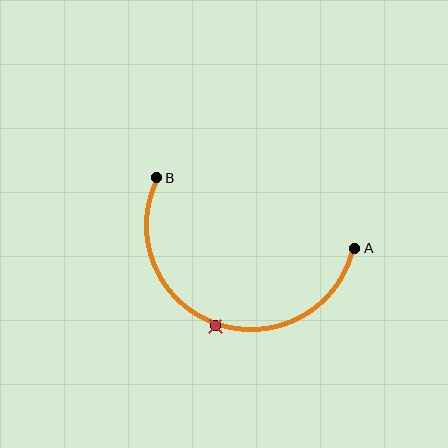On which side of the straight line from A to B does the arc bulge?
The arc bulges below the straight line connecting A and B.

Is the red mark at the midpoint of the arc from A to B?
Yes. The red mark lies on the arc at equal arc-length from both A and B — it is the arc midpoint.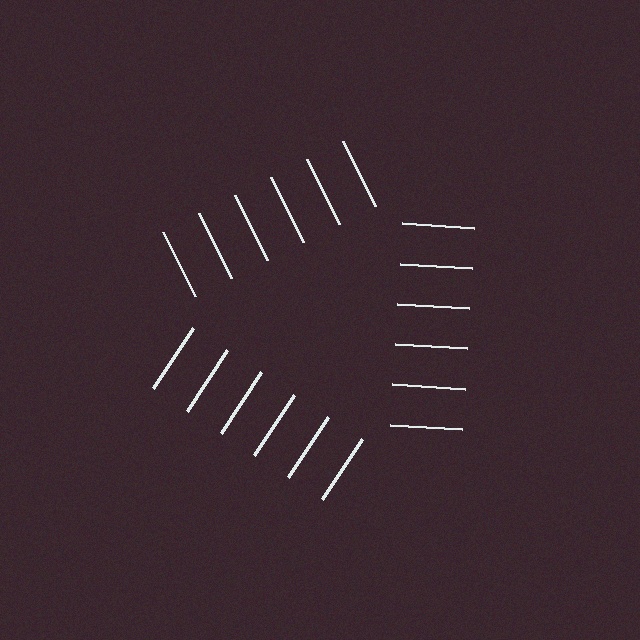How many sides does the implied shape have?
3 sides — the line-ends trace a triangle.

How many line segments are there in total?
18 — 6 along each of the 3 edges.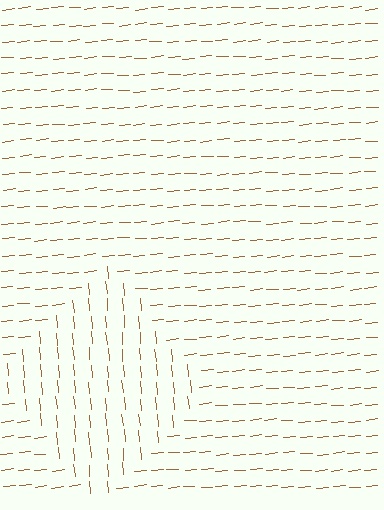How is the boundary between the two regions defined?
The boundary is defined purely by a change in line orientation (approximately 90 degrees difference). All lines are the same color and thickness.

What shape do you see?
I see a diamond.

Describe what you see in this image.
The image is filled with small brown line segments. A diamond region in the image has lines oriented differently from the surrounding lines, creating a visible texture boundary.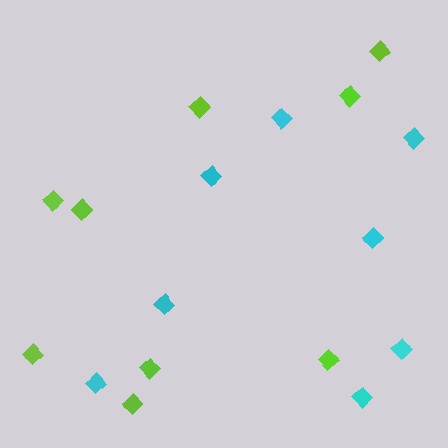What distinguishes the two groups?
There are 2 groups: one group of cyan diamonds (8) and one group of lime diamonds (9).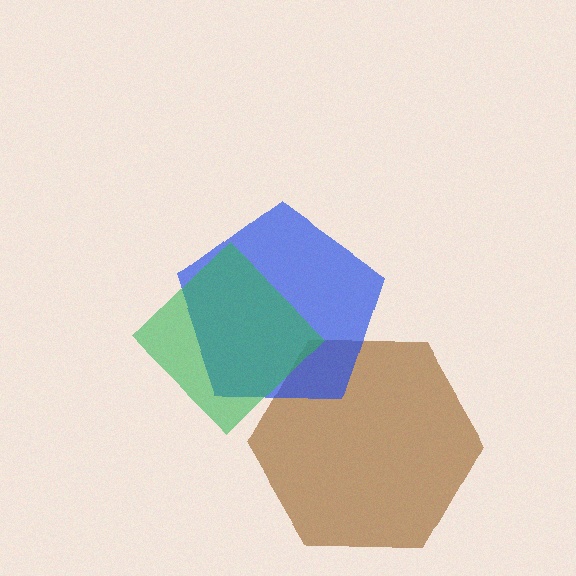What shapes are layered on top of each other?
The layered shapes are: a brown hexagon, a blue pentagon, a green diamond.